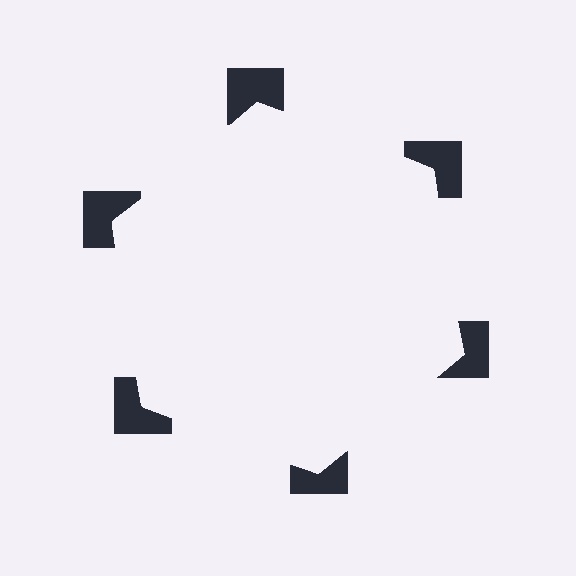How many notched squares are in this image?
There are 6 — one at each vertex of the illusory hexagon.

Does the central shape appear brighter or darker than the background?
It typically appears slightly brighter than the background, even though no actual brightness change is drawn.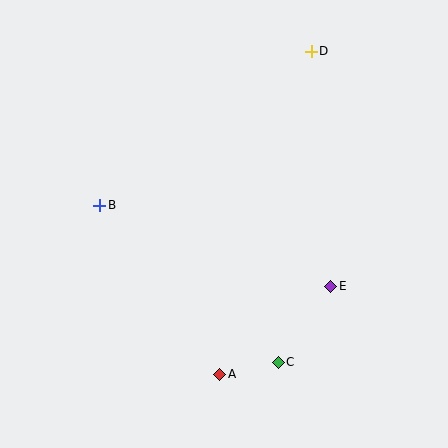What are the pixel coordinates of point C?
Point C is at (278, 362).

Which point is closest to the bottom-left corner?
Point A is closest to the bottom-left corner.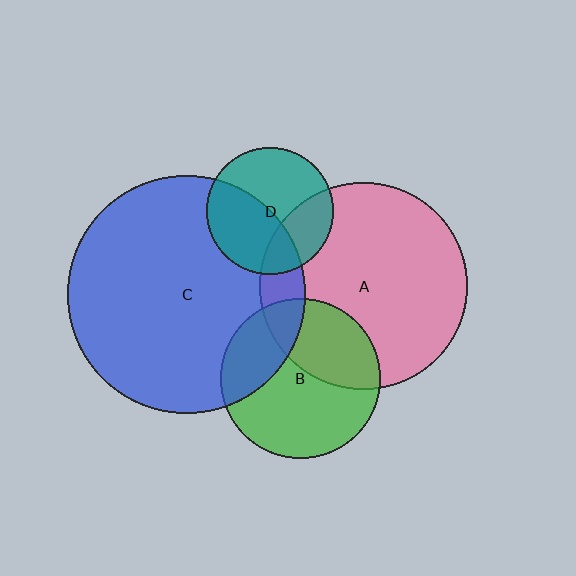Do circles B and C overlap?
Yes.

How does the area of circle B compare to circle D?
Approximately 1.6 times.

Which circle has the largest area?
Circle C (blue).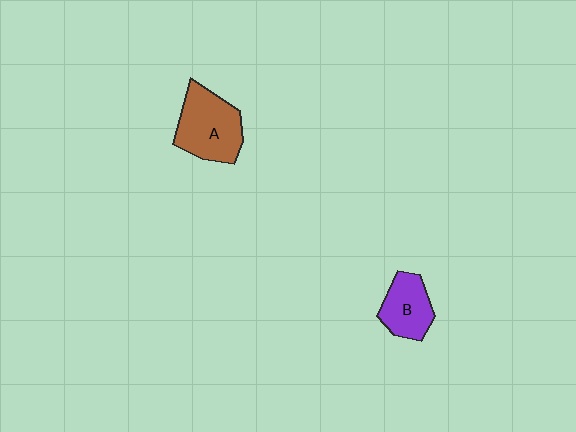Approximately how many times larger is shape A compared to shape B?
Approximately 1.4 times.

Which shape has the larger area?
Shape A (brown).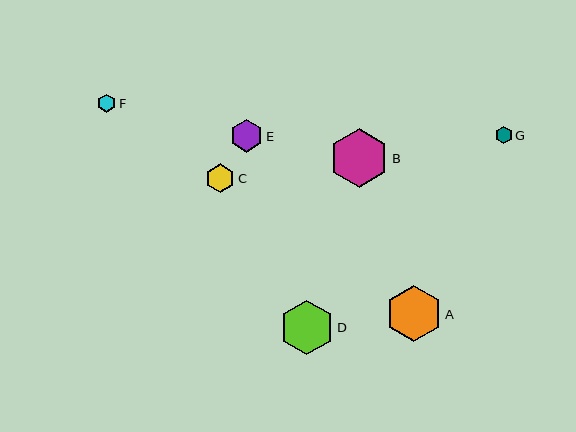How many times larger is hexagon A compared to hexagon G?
Hexagon A is approximately 3.4 times the size of hexagon G.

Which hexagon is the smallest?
Hexagon G is the smallest with a size of approximately 17 pixels.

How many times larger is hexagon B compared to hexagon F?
Hexagon B is approximately 3.2 times the size of hexagon F.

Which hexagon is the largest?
Hexagon B is the largest with a size of approximately 59 pixels.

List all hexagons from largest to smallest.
From largest to smallest: B, A, D, E, C, F, G.